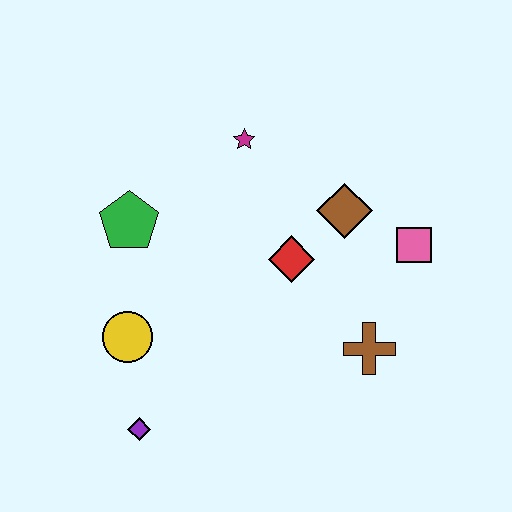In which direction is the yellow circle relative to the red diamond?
The yellow circle is to the left of the red diamond.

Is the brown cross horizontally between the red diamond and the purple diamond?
No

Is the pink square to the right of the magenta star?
Yes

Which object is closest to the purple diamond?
The yellow circle is closest to the purple diamond.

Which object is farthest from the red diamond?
The purple diamond is farthest from the red diamond.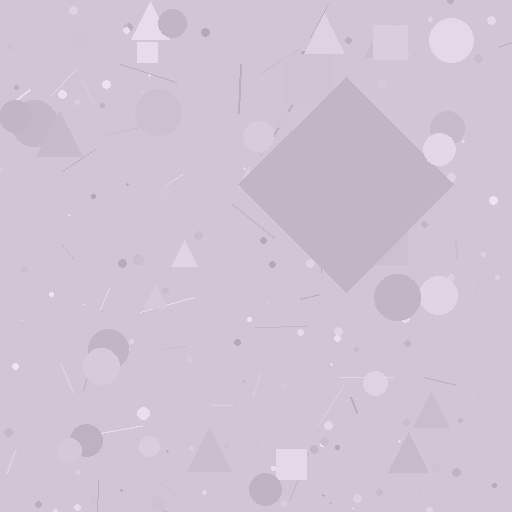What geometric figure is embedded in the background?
A diamond is embedded in the background.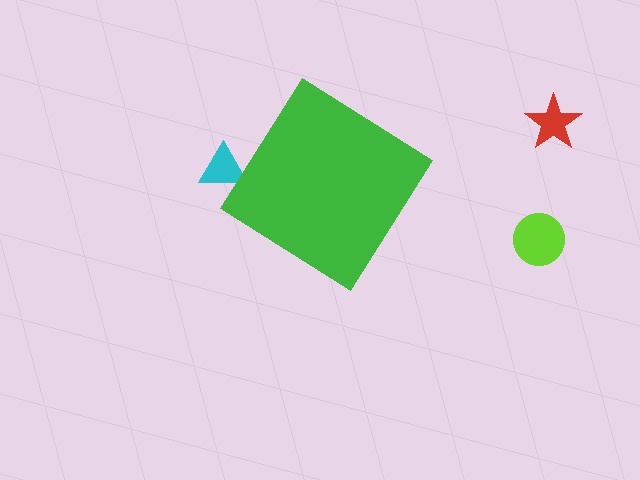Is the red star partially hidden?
No, the red star is fully visible.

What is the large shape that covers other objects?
A green diamond.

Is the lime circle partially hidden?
No, the lime circle is fully visible.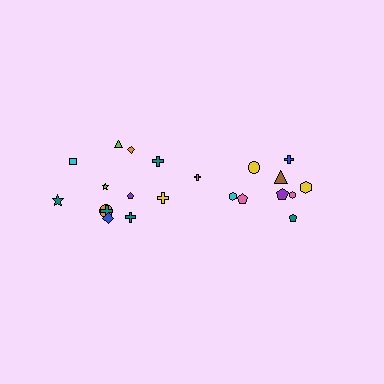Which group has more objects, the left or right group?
The left group.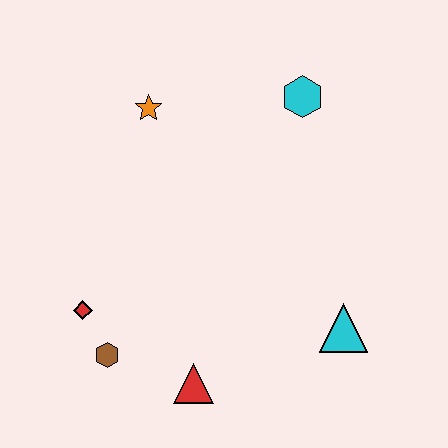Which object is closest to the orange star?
The cyan hexagon is closest to the orange star.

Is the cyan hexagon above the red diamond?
Yes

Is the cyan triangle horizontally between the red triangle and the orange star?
No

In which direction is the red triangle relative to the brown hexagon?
The red triangle is to the right of the brown hexagon.